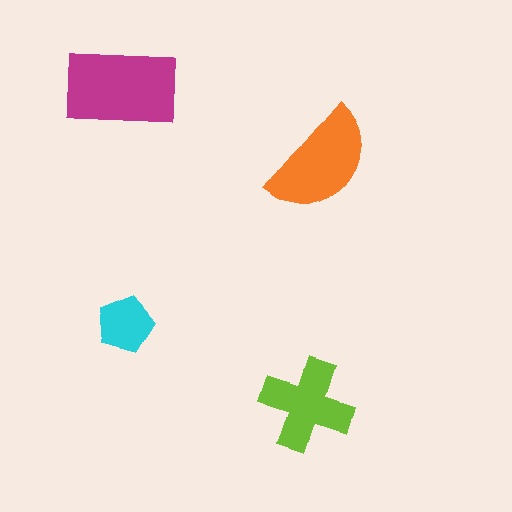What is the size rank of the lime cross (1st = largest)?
3rd.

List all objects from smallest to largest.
The cyan pentagon, the lime cross, the orange semicircle, the magenta rectangle.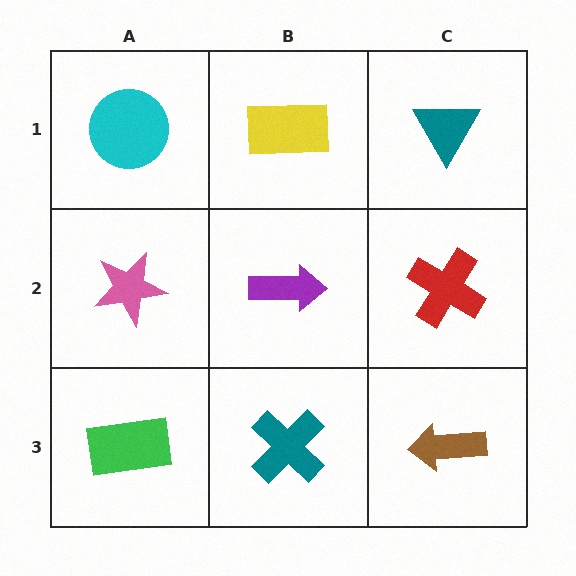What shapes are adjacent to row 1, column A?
A pink star (row 2, column A), a yellow rectangle (row 1, column B).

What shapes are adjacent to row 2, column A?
A cyan circle (row 1, column A), a green rectangle (row 3, column A), a purple arrow (row 2, column B).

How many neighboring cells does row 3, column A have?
2.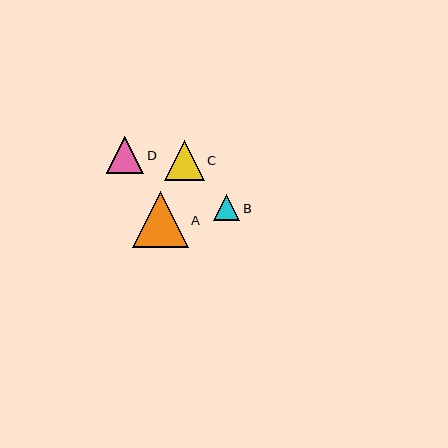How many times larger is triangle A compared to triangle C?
Triangle A is approximately 1.4 times the size of triangle C.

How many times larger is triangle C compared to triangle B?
Triangle C is approximately 1.5 times the size of triangle B.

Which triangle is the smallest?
Triangle B is the smallest with a size of approximately 26 pixels.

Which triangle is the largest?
Triangle A is the largest with a size of approximately 56 pixels.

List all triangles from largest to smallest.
From largest to smallest: A, C, D, B.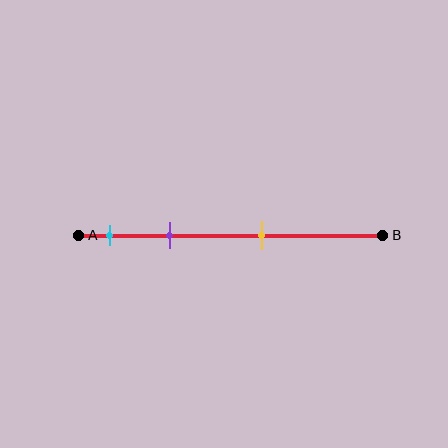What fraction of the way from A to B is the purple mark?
The purple mark is approximately 30% (0.3) of the way from A to B.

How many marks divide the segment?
There are 3 marks dividing the segment.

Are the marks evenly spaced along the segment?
No, the marks are not evenly spaced.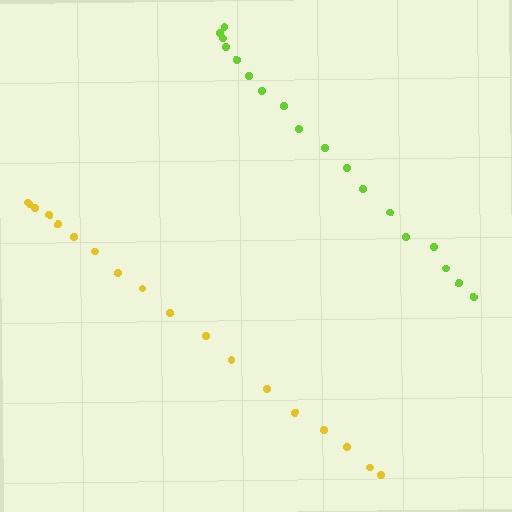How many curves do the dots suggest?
There are 2 distinct paths.